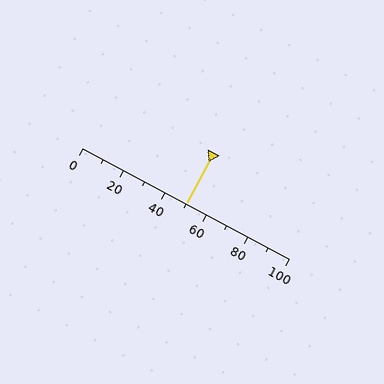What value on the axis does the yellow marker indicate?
The marker indicates approximately 50.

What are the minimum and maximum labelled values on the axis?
The axis runs from 0 to 100.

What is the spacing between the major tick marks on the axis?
The major ticks are spaced 20 apart.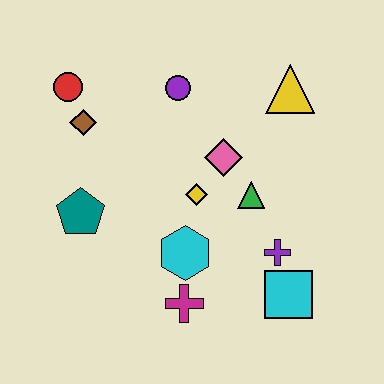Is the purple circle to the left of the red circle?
No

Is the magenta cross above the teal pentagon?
No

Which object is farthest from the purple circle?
The cyan square is farthest from the purple circle.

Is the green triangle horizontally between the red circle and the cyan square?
Yes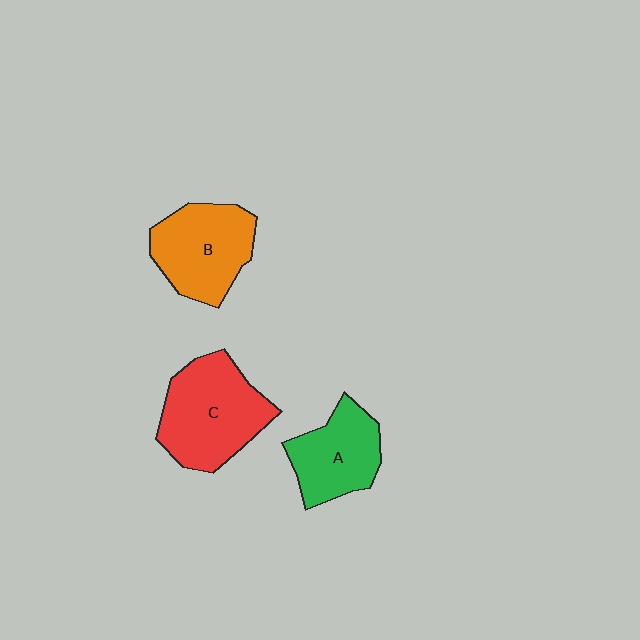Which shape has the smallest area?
Shape A (green).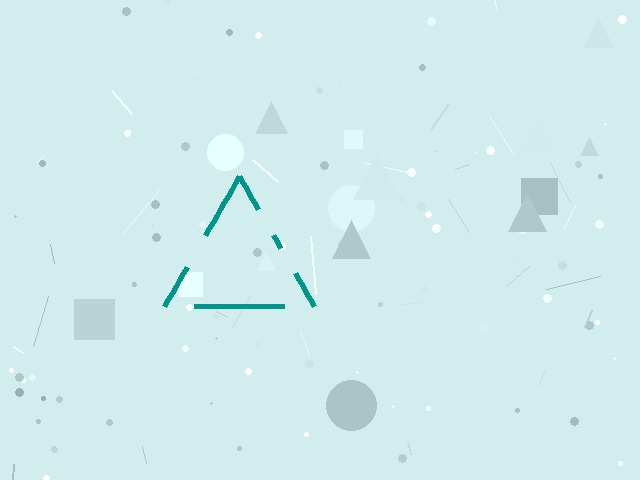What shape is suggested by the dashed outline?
The dashed outline suggests a triangle.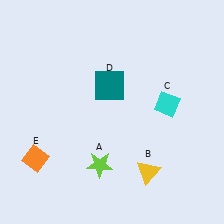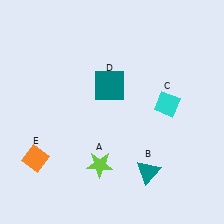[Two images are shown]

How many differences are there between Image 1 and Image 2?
There is 1 difference between the two images.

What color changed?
The triangle (B) changed from yellow in Image 1 to teal in Image 2.